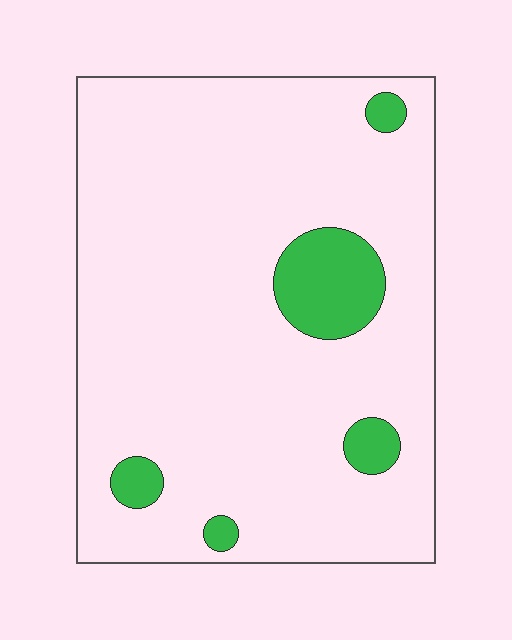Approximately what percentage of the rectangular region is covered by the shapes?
Approximately 10%.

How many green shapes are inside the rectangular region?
5.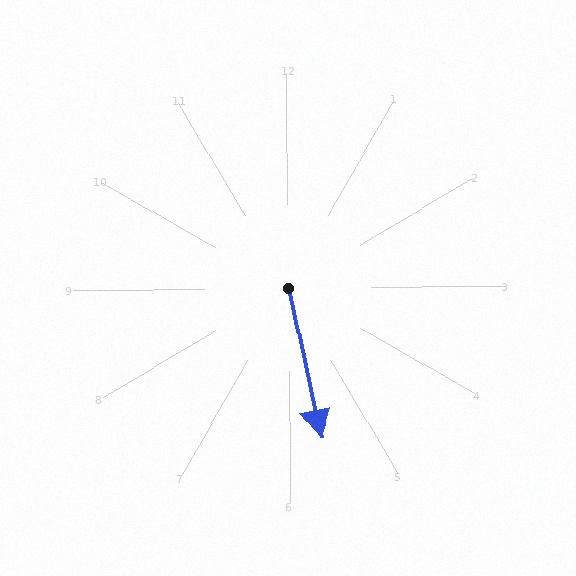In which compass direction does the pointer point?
South.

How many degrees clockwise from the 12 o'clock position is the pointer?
Approximately 168 degrees.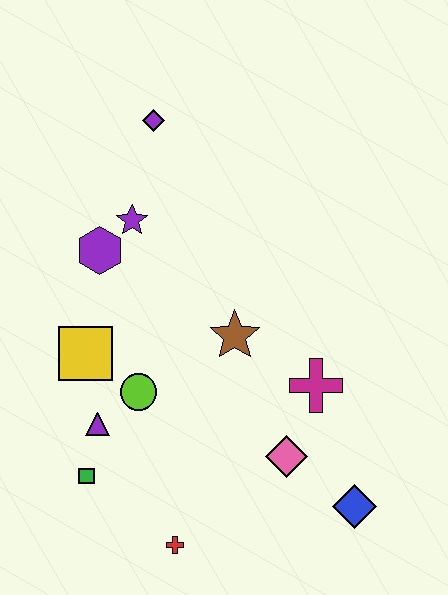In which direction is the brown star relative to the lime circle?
The brown star is to the right of the lime circle.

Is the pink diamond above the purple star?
No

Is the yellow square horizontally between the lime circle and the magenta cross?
No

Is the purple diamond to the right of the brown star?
No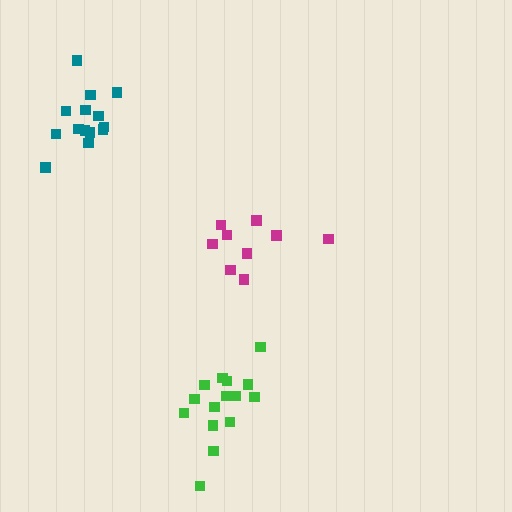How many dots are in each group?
Group 1: 9 dots, Group 2: 14 dots, Group 3: 15 dots (38 total).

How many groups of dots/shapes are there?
There are 3 groups.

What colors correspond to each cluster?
The clusters are colored: magenta, teal, green.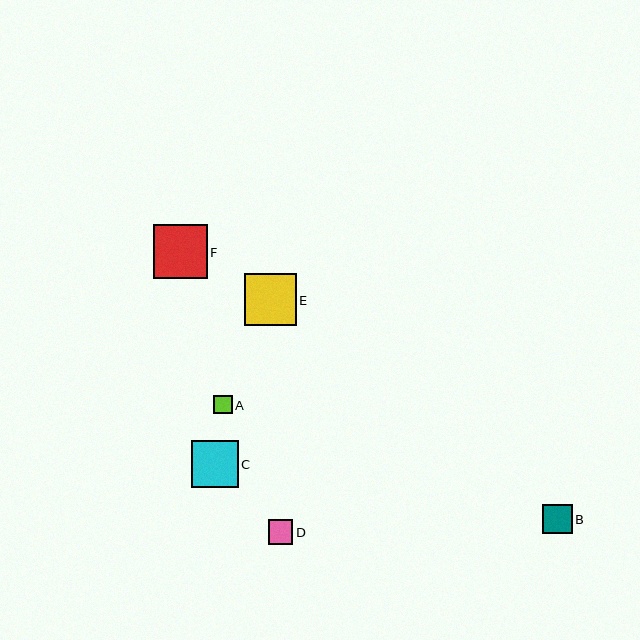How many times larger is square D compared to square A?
Square D is approximately 1.3 times the size of square A.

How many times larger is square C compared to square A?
Square C is approximately 2.5 times the size of square A.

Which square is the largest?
Square F is the largest with a size of approximately 54 pixels.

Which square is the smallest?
Square A is the smallest with a size of approximately 19 pixels.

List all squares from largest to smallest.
From largest to smallest: F, E, C, B, D, A.